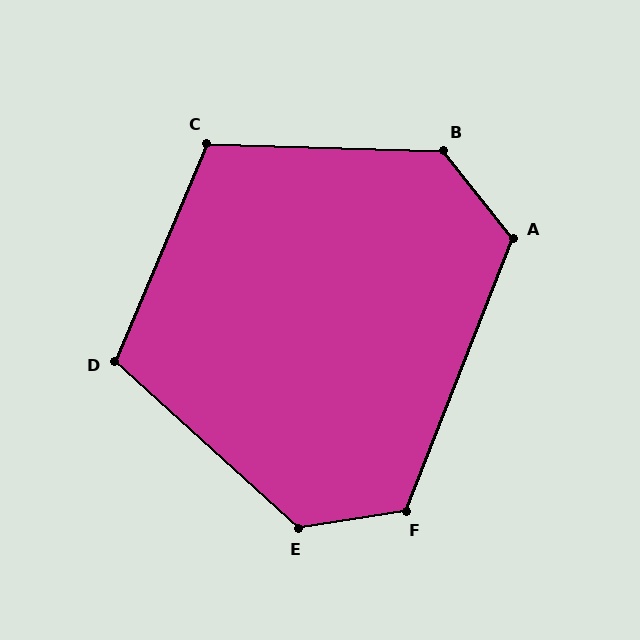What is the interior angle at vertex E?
Approximately 129 degrees (obtuse).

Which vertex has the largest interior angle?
B, at approximately 130 degrees.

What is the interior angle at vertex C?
Approximately 111 degrees (obtuse).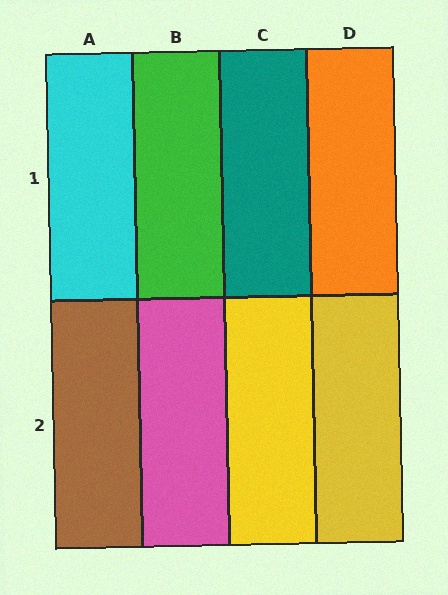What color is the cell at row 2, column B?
Pink.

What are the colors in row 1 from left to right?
Cyan, green, teal, orange.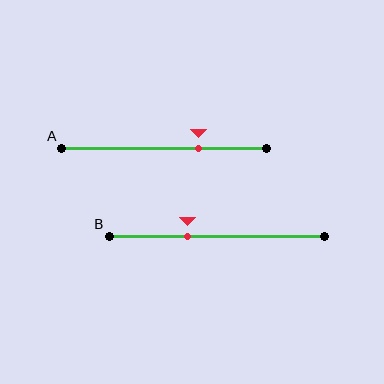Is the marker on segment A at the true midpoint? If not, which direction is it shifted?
No, the marker on segment A is shifted to the right by about 17% of the segment length.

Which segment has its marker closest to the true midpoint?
Segment B has its marker closest to the true midpoint.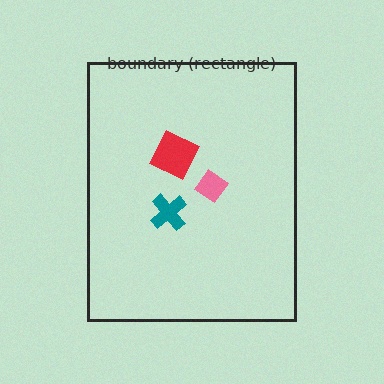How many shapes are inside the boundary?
3 inside, 0 outside.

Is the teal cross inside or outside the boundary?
Inside.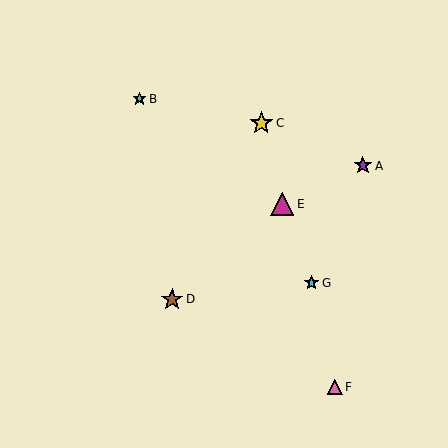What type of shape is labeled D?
Shape D is a brown star.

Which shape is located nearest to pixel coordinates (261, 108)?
The yellow star (labeled C) at (261, 123) is nearest to that location.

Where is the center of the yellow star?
The center of the yellow star is at (261, 123).